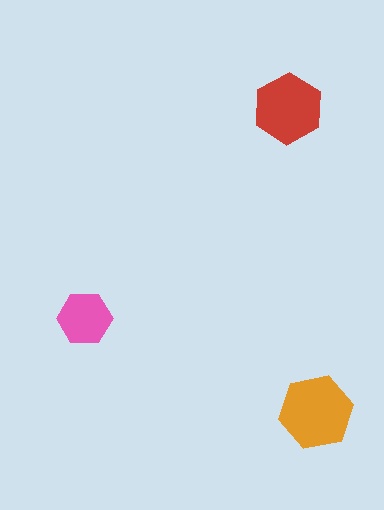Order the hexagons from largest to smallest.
the orange one, the red one, the pink one.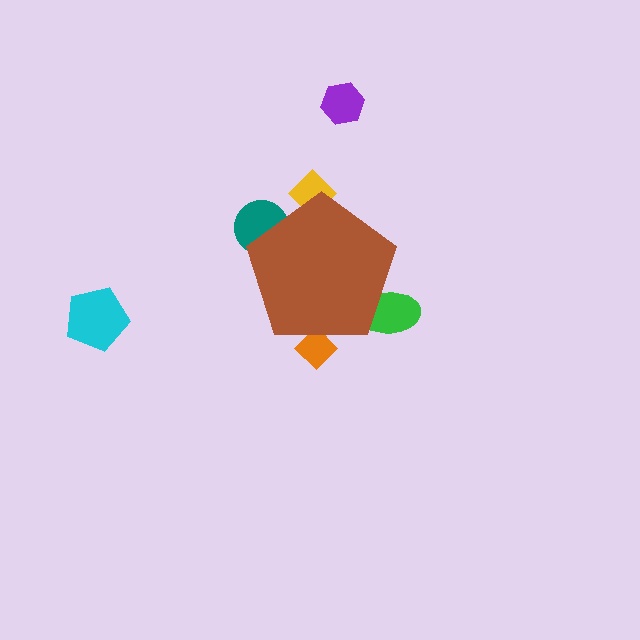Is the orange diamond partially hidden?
Yes, the orange diamond is partially hidden behind the brown pentagon.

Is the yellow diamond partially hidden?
Yes, the yellow diamond is partially hidden behind the brown pentagon.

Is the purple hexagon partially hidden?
No, the purple hexagon is fully visible.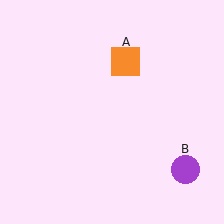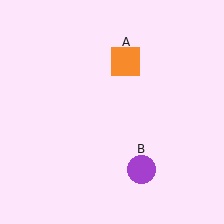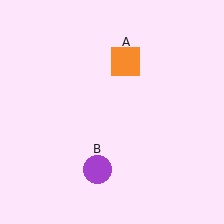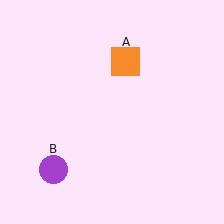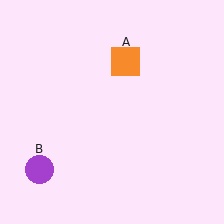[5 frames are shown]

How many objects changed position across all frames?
1 object changed position: purple circle (object B).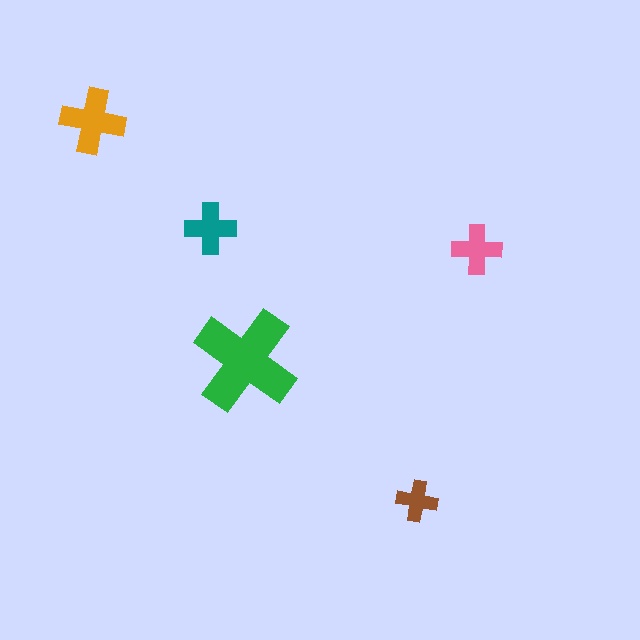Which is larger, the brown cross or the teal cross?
The teal one.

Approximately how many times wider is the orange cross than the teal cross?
About 1.5 times wider.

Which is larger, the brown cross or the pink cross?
The pink one.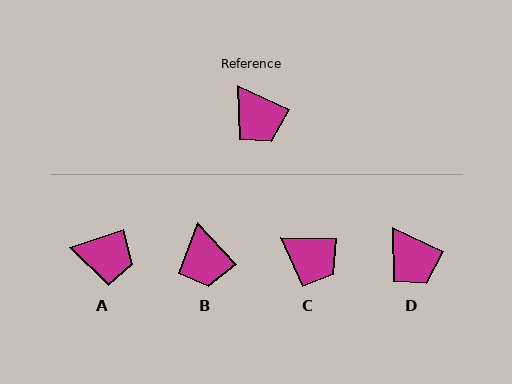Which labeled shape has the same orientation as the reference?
D.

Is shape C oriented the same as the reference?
No, it is off by about 24 degrees.